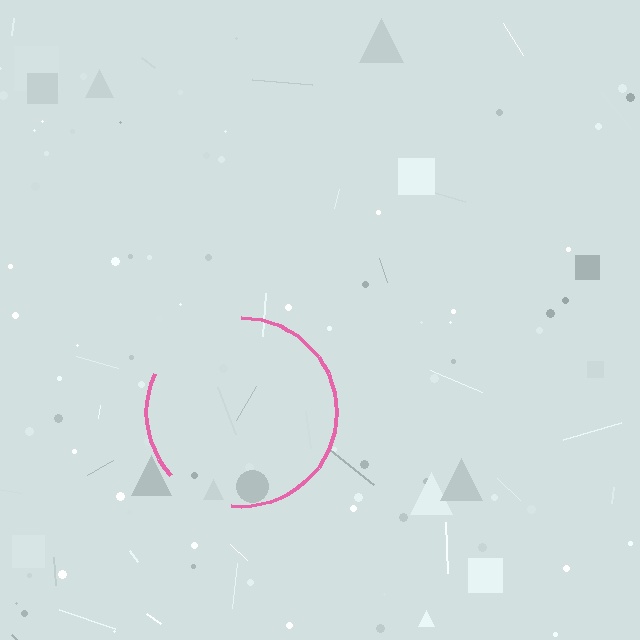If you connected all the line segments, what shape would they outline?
They would outline a circle.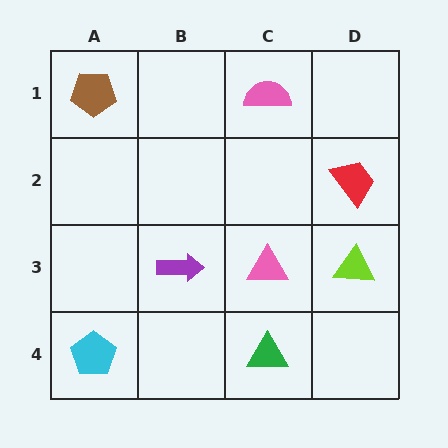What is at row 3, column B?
A purple arrow.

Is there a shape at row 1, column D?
No, that cell is empty.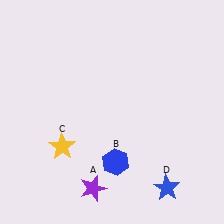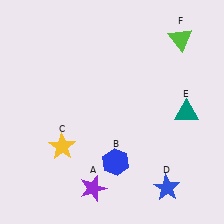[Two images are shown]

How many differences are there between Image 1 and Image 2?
There are 2 differences between the two images.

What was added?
A teal triangle (E), a lime triangle (F) were added in Image 2.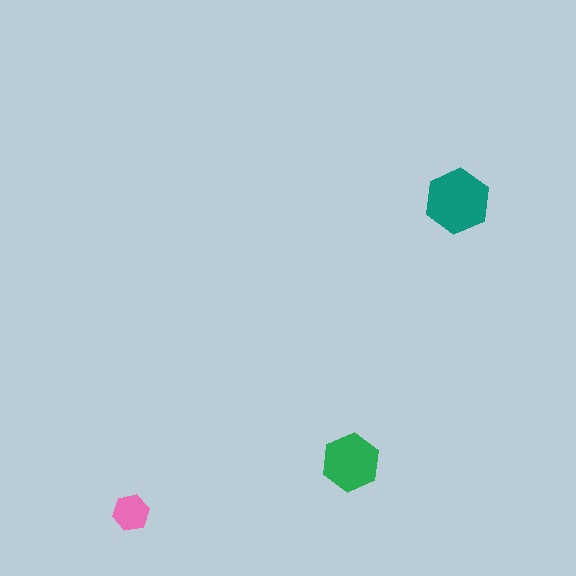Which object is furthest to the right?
The teal hexagon is rightmost.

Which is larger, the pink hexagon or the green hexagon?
The green one.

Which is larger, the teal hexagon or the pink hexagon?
The teal one.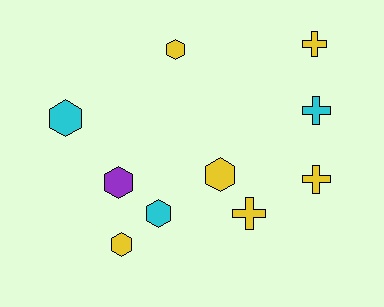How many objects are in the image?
There are 10 objects.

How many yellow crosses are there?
There are 3 yellow crosses.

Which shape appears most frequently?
Hexagon, with 6 objects.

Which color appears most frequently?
Yellow, with 6 objects.